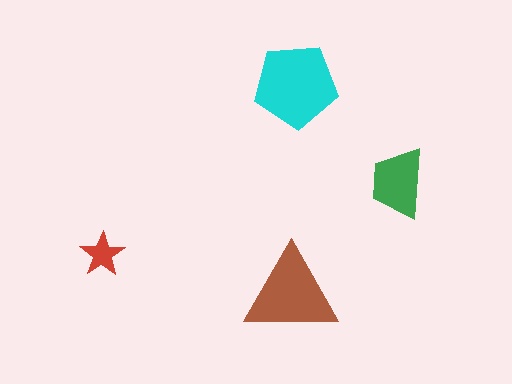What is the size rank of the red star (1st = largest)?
4th.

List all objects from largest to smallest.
The cyan pentagon, the brown triangle, the green trapezoid, the red star.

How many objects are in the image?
There are 4 objects in the image.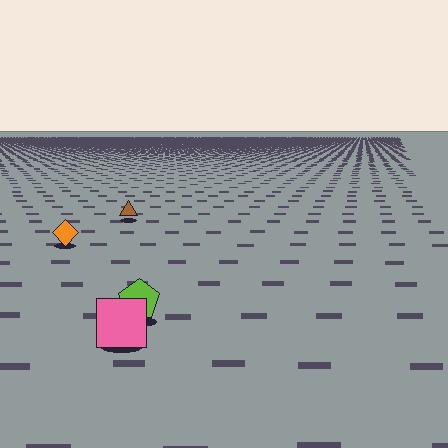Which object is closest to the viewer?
The pink square is closest. The texture marks near it are larger and more spread out.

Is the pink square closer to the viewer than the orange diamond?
Yes. The pink square is closer — you can tell from the texture gradient: the ground texture is coarser near it.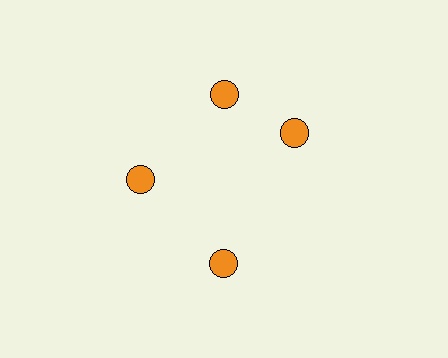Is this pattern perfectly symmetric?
No. The 4 orange circles are arranged in a ring, but one element near the 3 o'clock position is rotated out of alignment along the ring, breaking the 4-fold rotational symmetry.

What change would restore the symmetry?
The symmetry would be restored by rotating it back into even spacing with its neighbors so that all 4 circles sit at equal angles and equal distance from the center.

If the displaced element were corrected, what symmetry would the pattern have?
It would have 4-fold rotational symmetry — the pattern would map onto itself every 90 degrees.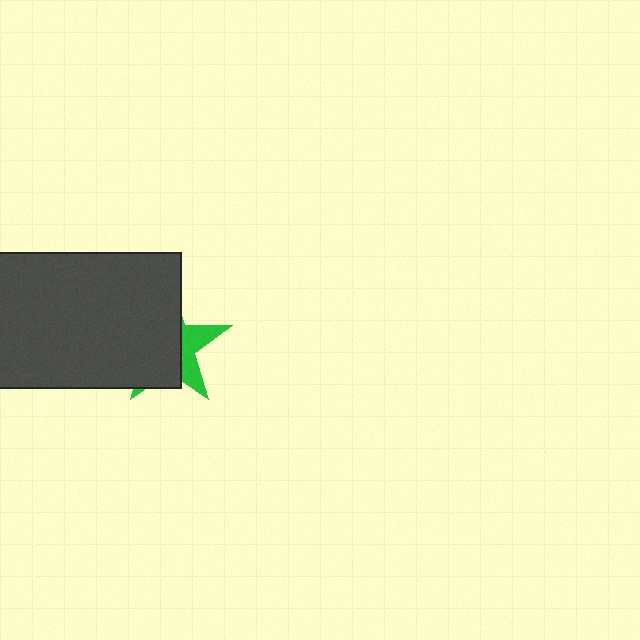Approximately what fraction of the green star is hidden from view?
Roughly 68% of the green star is hidden behind the dark gray rectangle.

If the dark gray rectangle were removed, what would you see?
You would see the complete green star.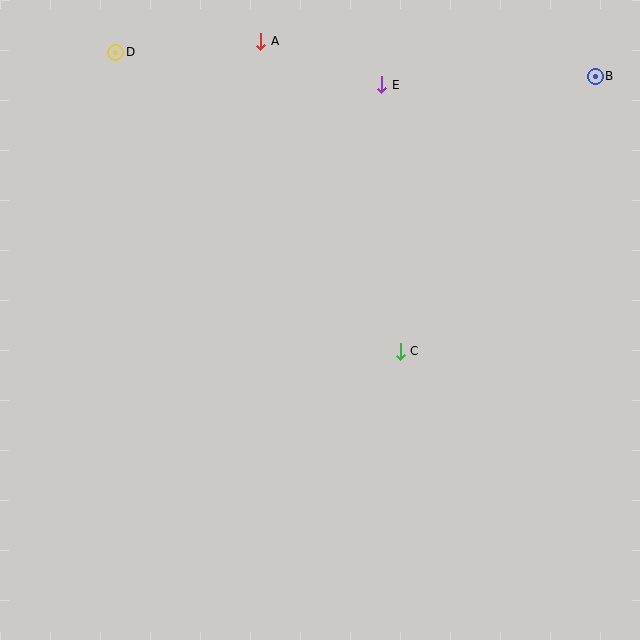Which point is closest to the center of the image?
Point C at (400, 351) is closest to the center.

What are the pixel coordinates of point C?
Point C is at (400, 351).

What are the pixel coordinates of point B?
Point B is at (595, 76).